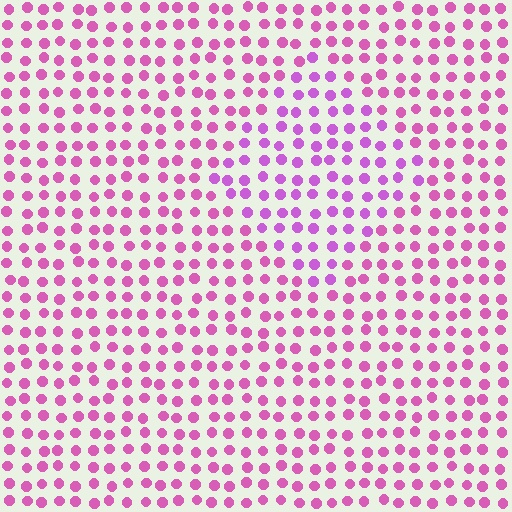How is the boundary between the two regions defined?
The boundary is defined purely by a slight shift in hue (about 23 degrees). Spacing, size, and orientation are identical on both sides.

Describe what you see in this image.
The image is filled with small pink elements in a uniform arrangement. A diamond-shaped region is visible where the elements are tinted to a slightly different hue, forming a subtle color boundary.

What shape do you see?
I see a diamond.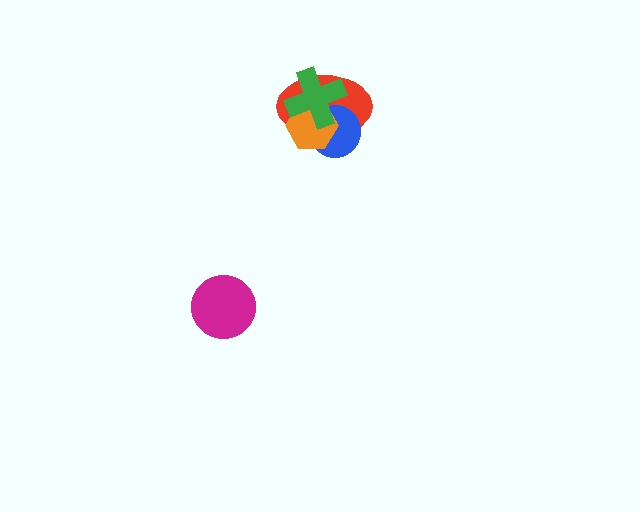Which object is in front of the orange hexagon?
The green cross is in front of the orange hexagon.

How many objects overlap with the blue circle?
3 objects overlap with the blue circle.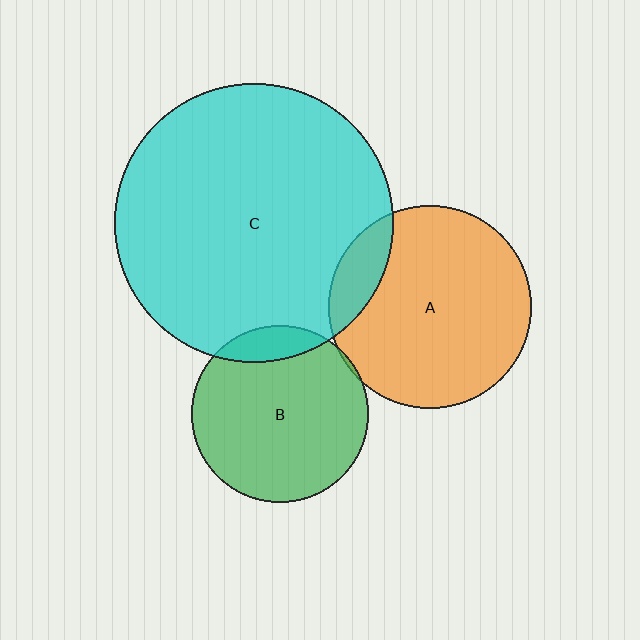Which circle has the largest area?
Circle C (cyan).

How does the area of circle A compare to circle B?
Approximately 1.3 times.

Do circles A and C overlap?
Yes.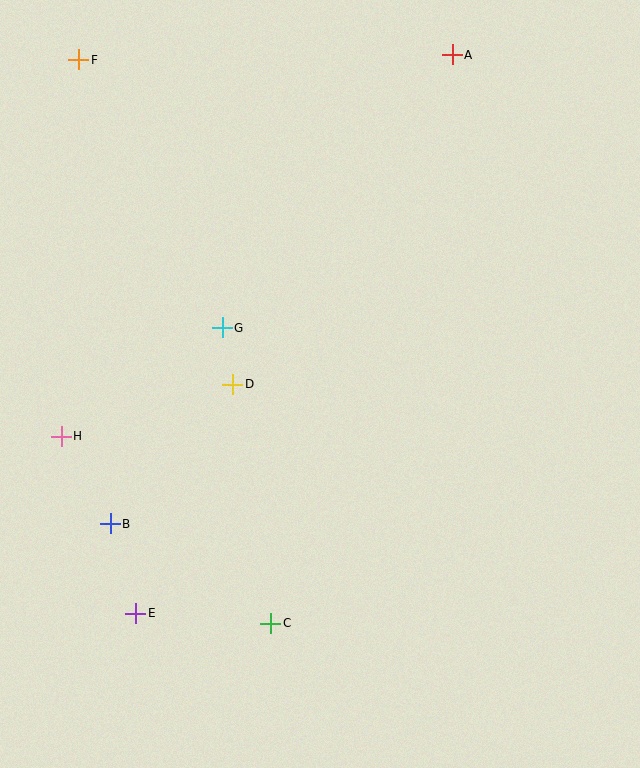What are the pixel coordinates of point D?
Point D is at (233, 384).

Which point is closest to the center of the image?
Point D at (233, 384) is closest to the center.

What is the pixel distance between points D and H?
The distance between D and H is 179 pixels.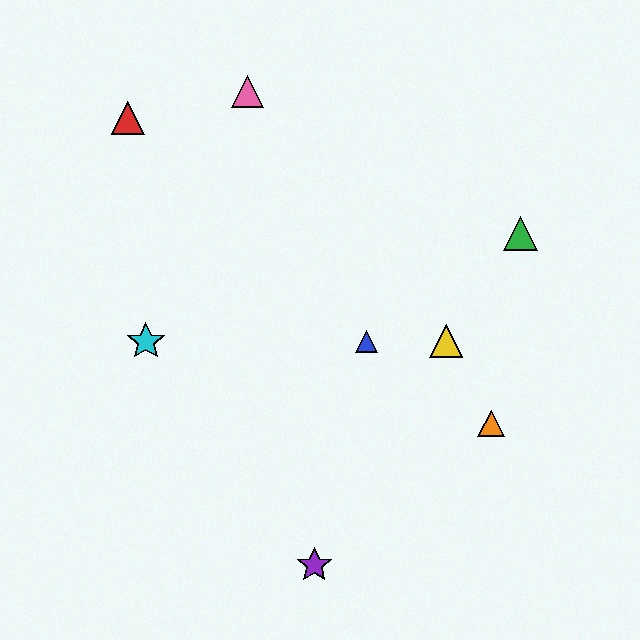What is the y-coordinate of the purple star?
The purple star is at y≈565.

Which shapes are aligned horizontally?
The blue triangle, the yellow triangle, the cyan star are aligned horizontally.